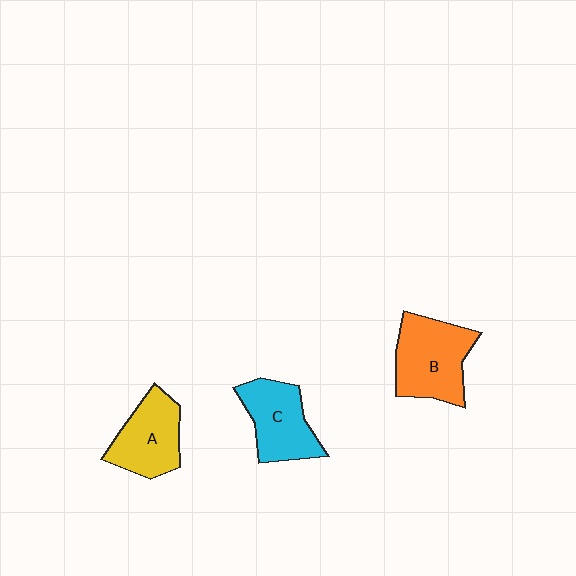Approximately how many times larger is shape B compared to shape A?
Approximately 1.2 times.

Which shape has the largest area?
Shape B (orange).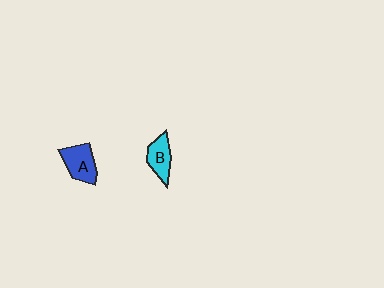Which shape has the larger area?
Shape A (blue).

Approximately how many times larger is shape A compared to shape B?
Approximately 1.2 times.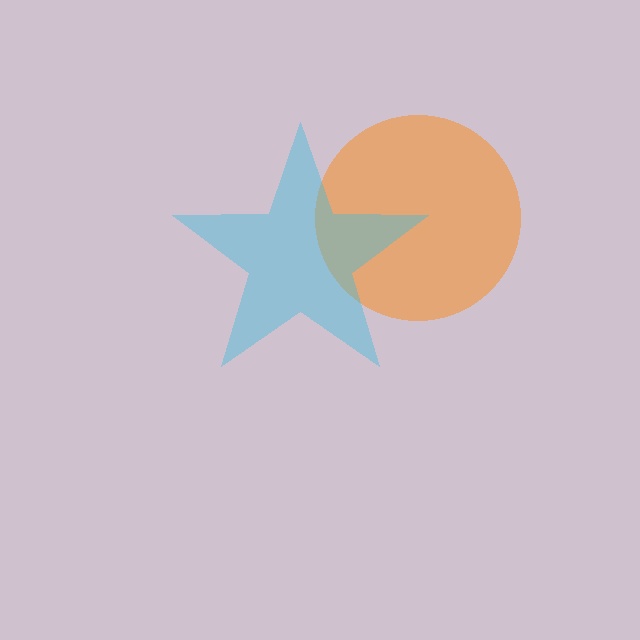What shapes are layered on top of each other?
The layered shapes are: an orange circle, a cyan star.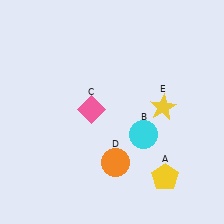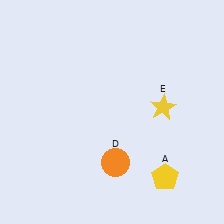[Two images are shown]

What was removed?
The cyan circle (B), the pink diamond (C) were removed in Image 2.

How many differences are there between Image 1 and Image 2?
There are 2 differences between the two images.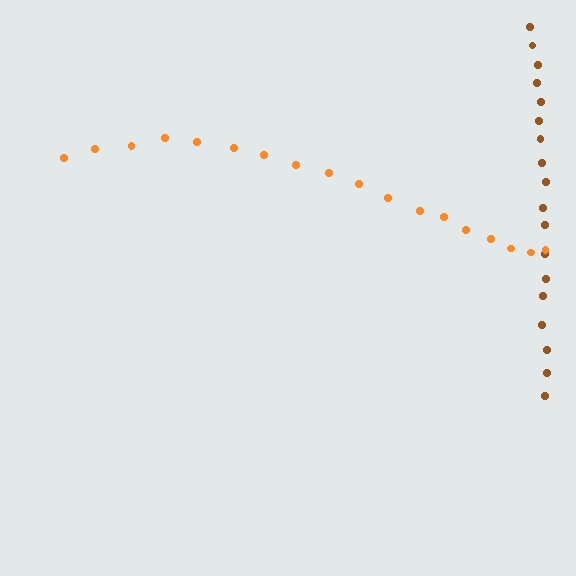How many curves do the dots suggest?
There are 2 distinct paths.